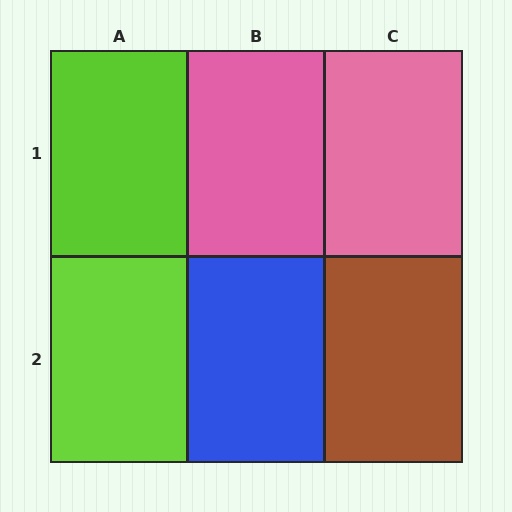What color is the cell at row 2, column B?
Blue.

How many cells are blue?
1 cell is blue.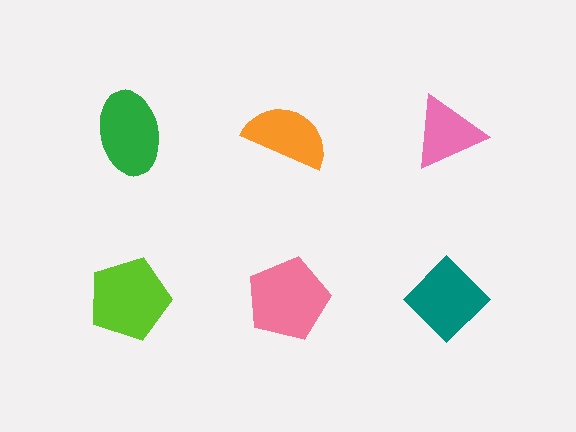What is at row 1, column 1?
A green ellipse.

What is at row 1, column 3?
A pink triangle.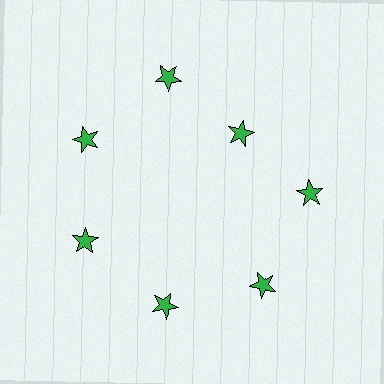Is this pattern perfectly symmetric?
No. The 7 green stars are arranged in a ring, but one element near the 1 o'clock position is pulled inward toward the center, breaking the 7-fold rotational symmetry.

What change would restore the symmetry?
The symmetry would be restored by moving it outward, back onto the ring so that all 7 stars sit at equal angles and equal distance from the center.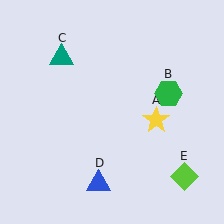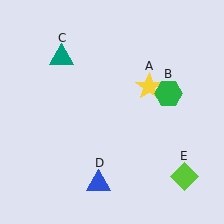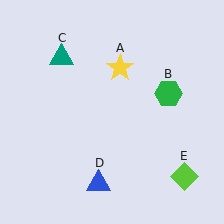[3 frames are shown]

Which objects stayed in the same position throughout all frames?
Green hexagon (object B) and teal triangle (object C) and blue triangle (object D) and lime diamond (object E) remained stationary.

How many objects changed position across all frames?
1 object changed position: yellow star (object A).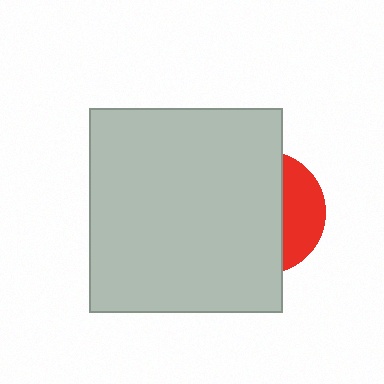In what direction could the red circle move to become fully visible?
The red circle could move right. That would shift it out from behind the light gray rectangle entirely.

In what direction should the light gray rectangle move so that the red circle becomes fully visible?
The light gray rectangle should move left. That is the shortest direction to clear the overlap and leave the red circle fully visible.